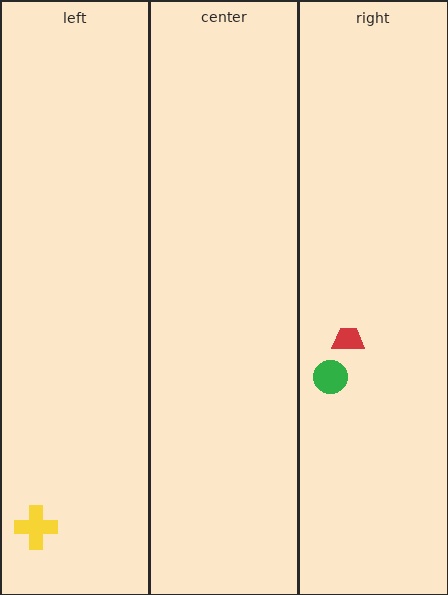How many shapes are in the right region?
2.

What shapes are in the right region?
The green circle, the red trapezoid.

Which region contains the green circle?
The right region.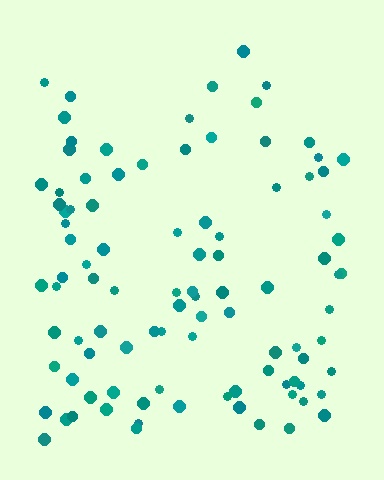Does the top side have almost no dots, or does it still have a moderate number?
Still a moderate number, just noticeably fewer than the bottom.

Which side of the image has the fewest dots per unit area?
The top.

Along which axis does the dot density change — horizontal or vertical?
Vertical.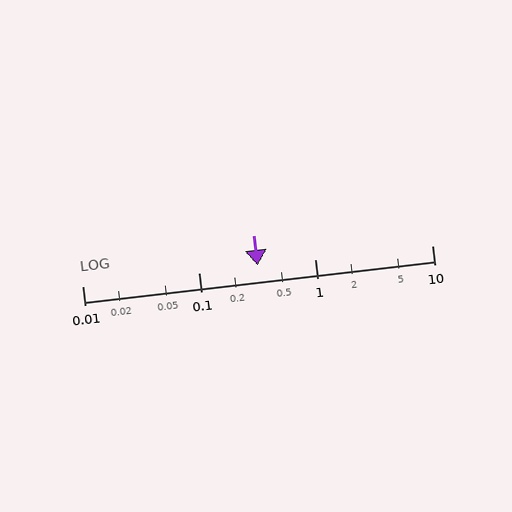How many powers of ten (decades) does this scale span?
The scale spans 3 decades, from 0.01 to 10.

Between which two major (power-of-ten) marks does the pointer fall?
The pointer is between 0.1 and 1.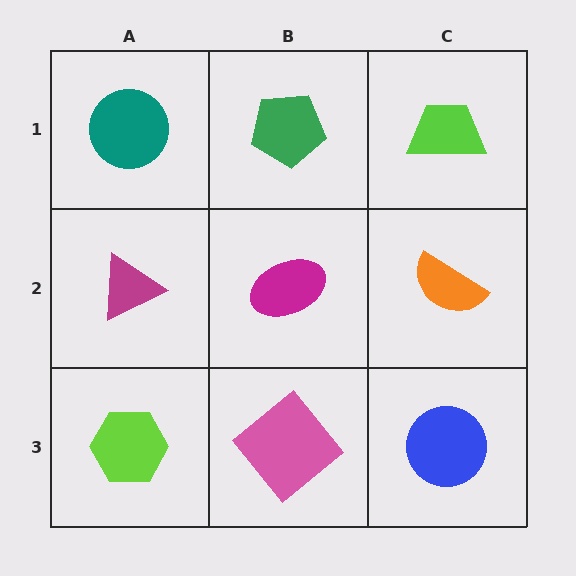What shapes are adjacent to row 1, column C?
An orange semicircle (row 2, column C), a green pentagon (row 1, column B).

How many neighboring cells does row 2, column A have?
3.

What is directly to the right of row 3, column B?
A blue circle.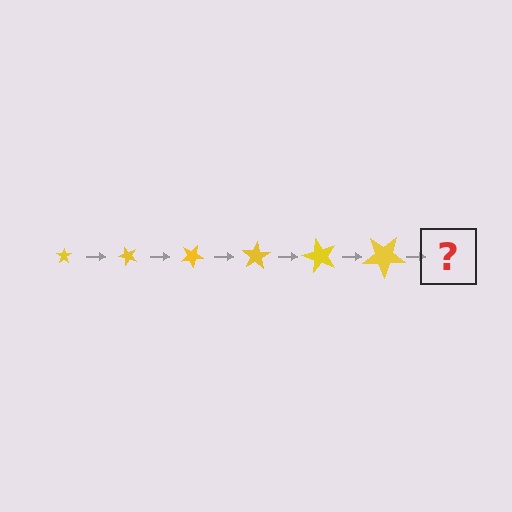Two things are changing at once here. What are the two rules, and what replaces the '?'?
The two rules are that the star grows larger each step and it rotates 50 degrees each step. The '?' should be a star, larger than the previous one and rotated 300 degrees from the start.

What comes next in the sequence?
The next element should be a star, larger than the previous one and rotated 300 degrees from the start.